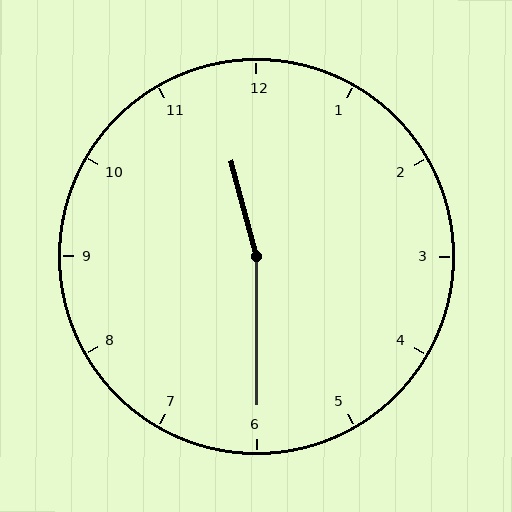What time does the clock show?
11:30.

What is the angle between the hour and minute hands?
Approximately 165 degrees.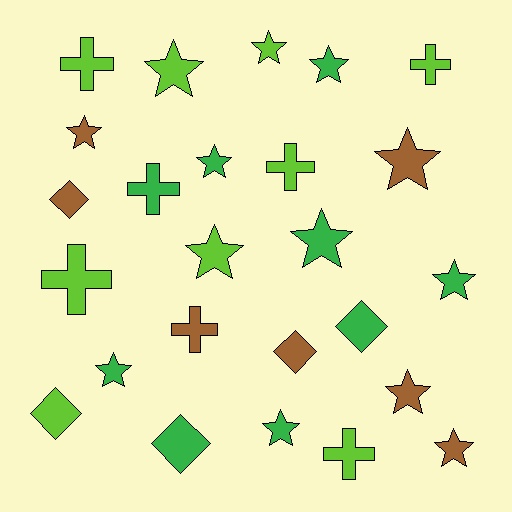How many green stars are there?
There are 6 green stars.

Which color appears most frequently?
Lime, with 9 objects.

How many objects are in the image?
There are 25 objects.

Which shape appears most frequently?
Star, with 13 objects.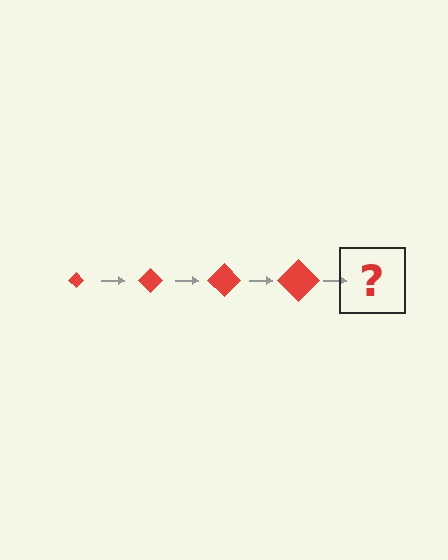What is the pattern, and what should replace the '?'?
The pattern is that the diamond gets progressively larger each step. The '?' should be a red diamond, larger than the previous one.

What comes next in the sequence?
The next element should be a red diamond, larger than the previous one.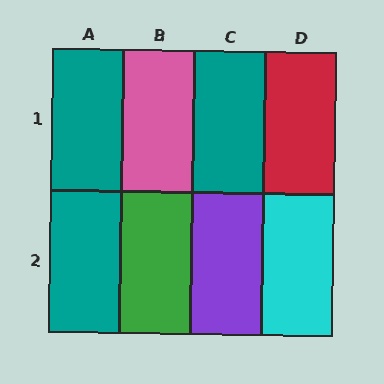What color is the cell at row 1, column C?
Teal.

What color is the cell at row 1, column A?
Teal.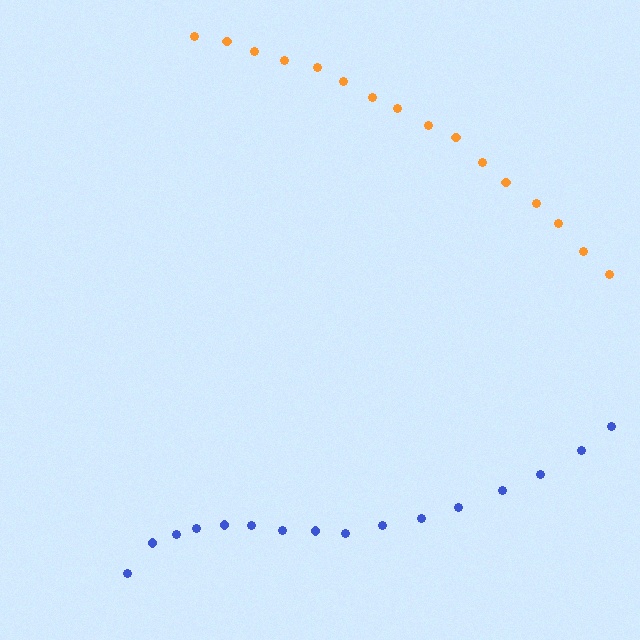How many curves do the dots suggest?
There are 2 distinct paths.